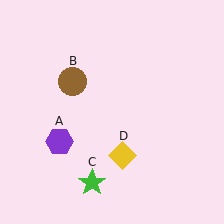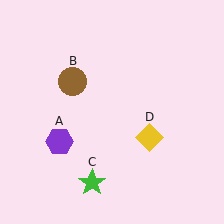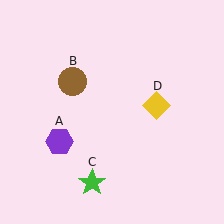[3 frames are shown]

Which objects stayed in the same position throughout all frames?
Purple hexagon (object A) and brown circle (object B) and green star (object C) remained stationary.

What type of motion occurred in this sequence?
The yellow diamond (object D) rotated counterclockwise around the center of the scene.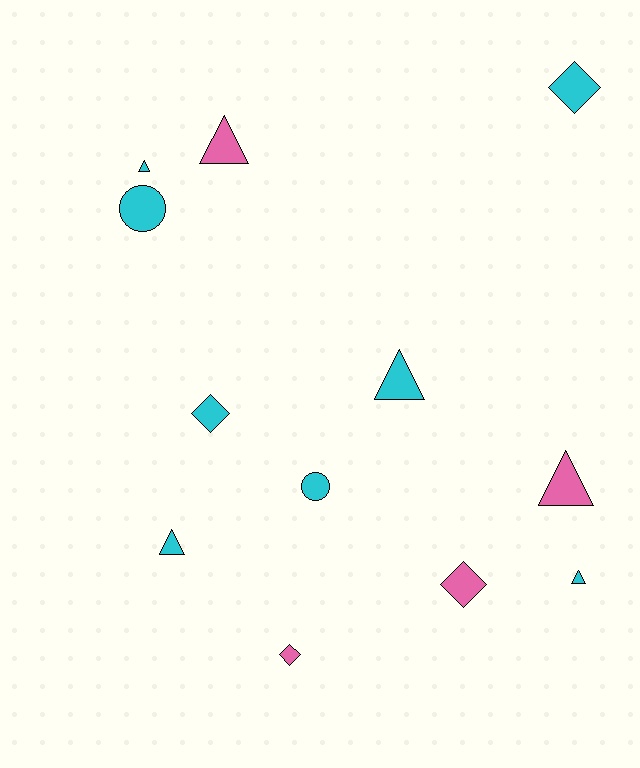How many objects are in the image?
There are 12 objects.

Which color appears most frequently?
Cyan, with 8 objects.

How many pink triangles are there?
There are 2 pink triangles.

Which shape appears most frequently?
Triangle, with 6 objects.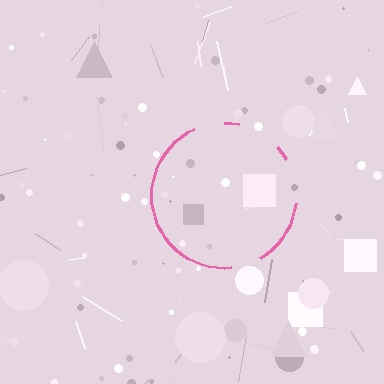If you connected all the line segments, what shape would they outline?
They would outline a circle.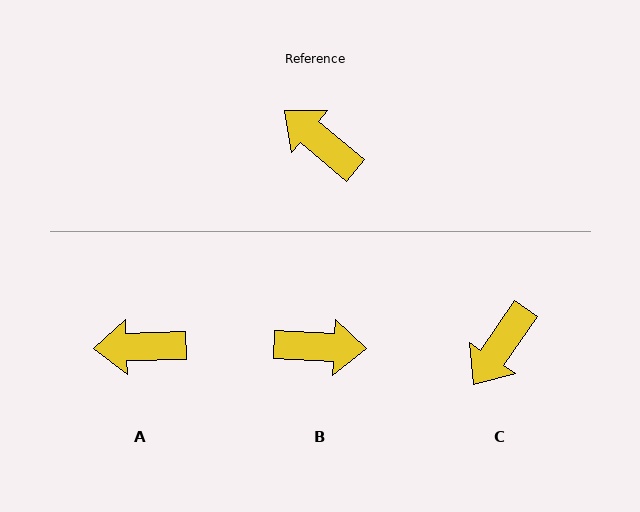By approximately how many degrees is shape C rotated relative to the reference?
Approximately 96 degrees counter-clockwise.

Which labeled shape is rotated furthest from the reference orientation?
B, about 143 degrees away.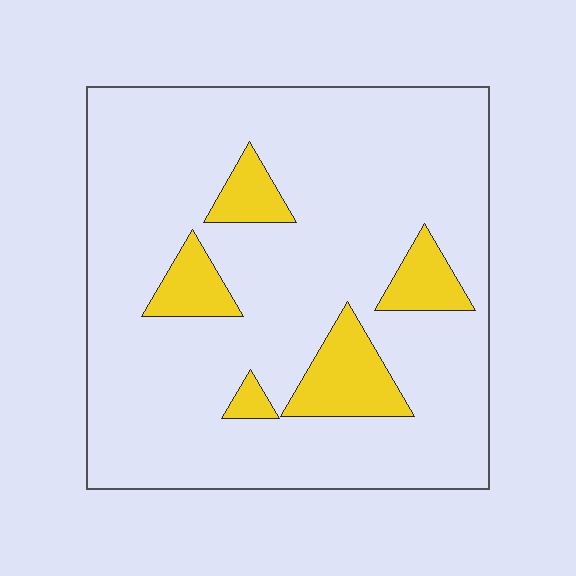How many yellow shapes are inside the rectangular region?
5.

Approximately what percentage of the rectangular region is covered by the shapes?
Approximately 15%.